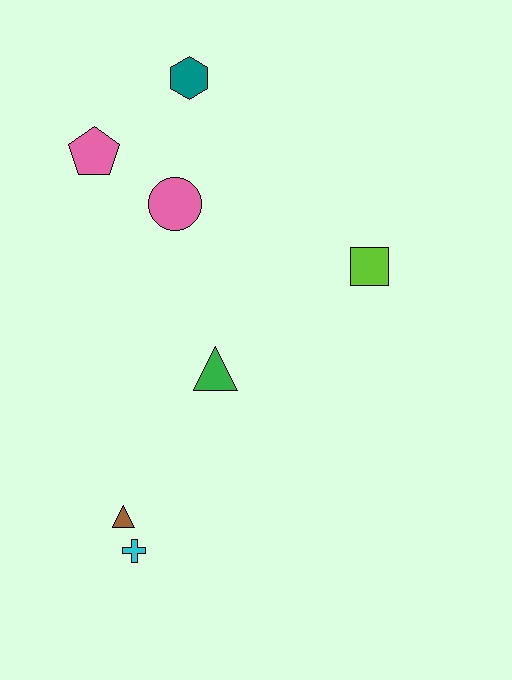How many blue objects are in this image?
There are no blue objects.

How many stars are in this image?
There are no stars.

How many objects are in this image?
There are 7 objects.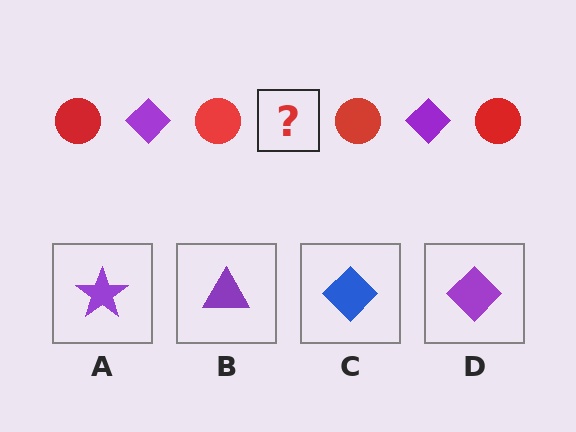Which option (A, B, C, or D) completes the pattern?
D.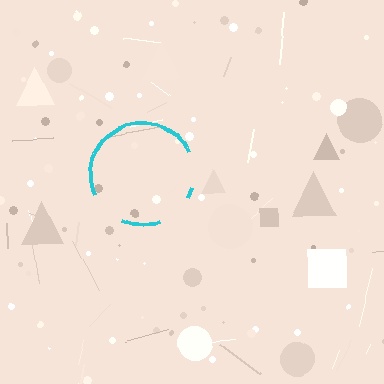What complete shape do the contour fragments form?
The contour fragments form a circle.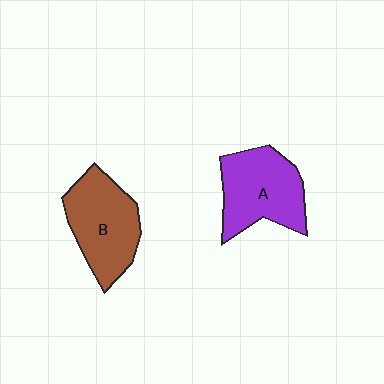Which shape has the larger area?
Shape B (brown).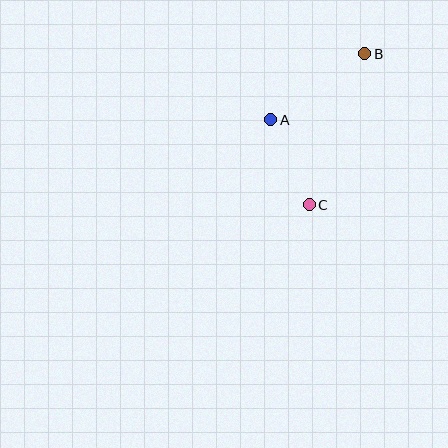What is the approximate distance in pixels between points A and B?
The distance between A and B is approximately 115 pixels.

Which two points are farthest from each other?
Points B and C are farthest from each other.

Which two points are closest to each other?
Points A and C are closest to each other.